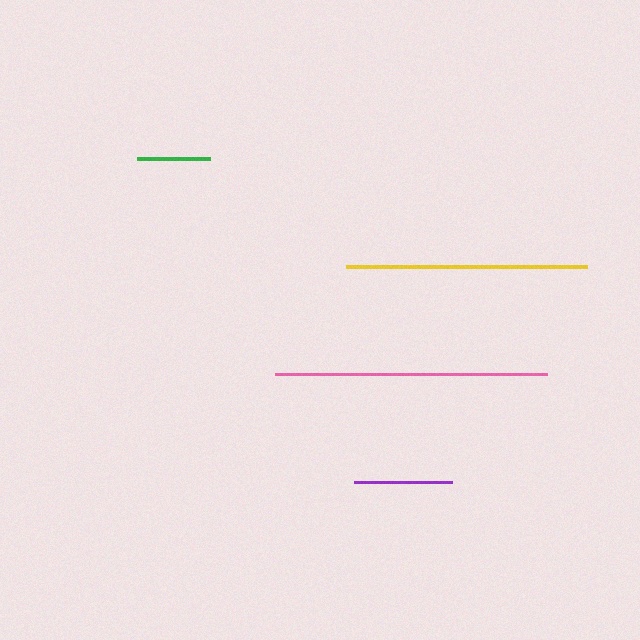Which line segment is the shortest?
The green line is the shortest at approximately 72 pixels.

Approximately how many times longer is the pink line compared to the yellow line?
The pink line is approximately 1.1 times the length of the yellow line.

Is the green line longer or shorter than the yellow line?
The yellow line is longer than the green line.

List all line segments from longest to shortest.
From longest to shortest: pink, yellow, purple, green.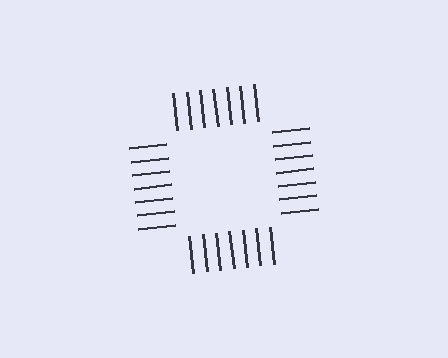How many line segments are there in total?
28 — 7 along each of the 4 edges.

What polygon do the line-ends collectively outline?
An illusory square — the line segments terminate on its edges but no continuous stroke is drawn.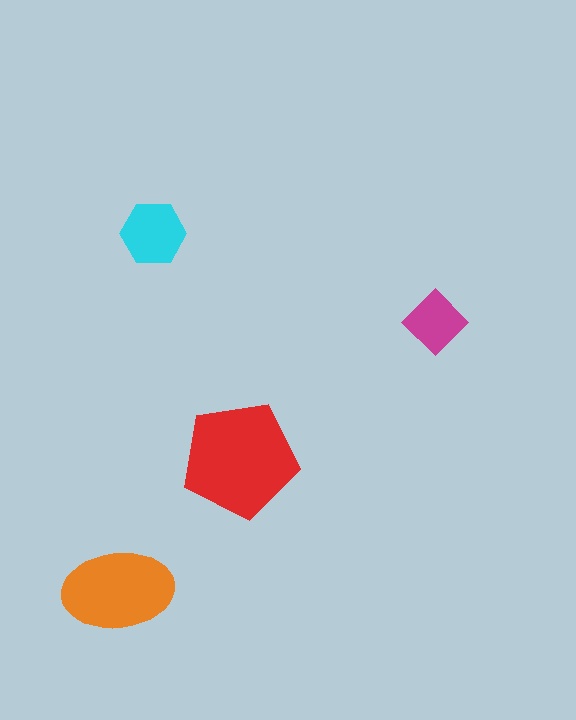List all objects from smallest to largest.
The magenta diamond, the cyan hexagon, the orange ellipse, the red pentagon.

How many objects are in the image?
There are 4 objects in the image.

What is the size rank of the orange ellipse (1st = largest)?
2nd.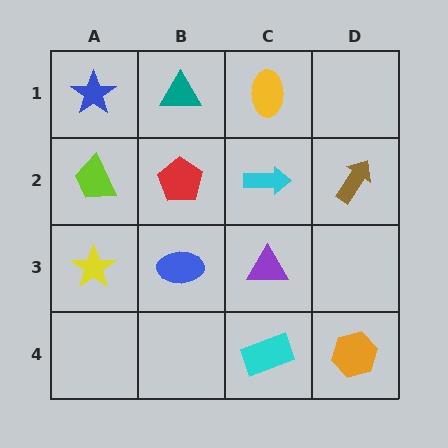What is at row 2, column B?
A red pentagon.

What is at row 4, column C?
A cyan rectangle.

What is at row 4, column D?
An orange hexagon.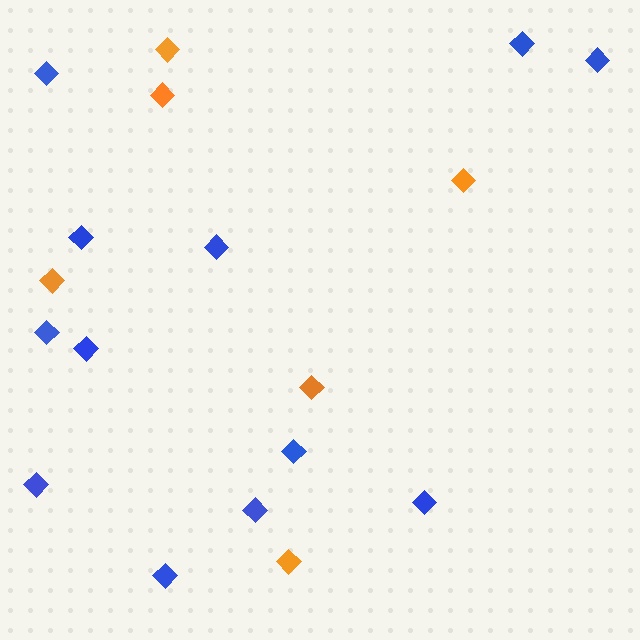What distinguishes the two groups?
There are 2 groups: one group of orange diamonds (6) and one group of blue diamonds (12).